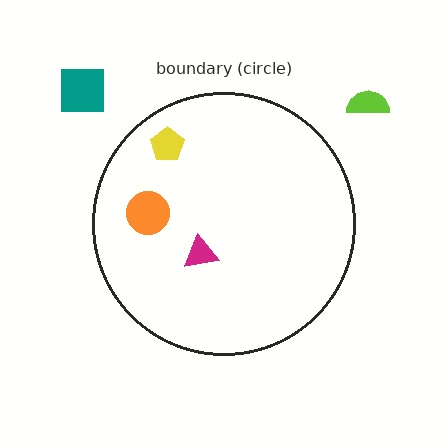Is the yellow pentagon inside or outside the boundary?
Inside.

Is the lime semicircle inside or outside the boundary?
Outside.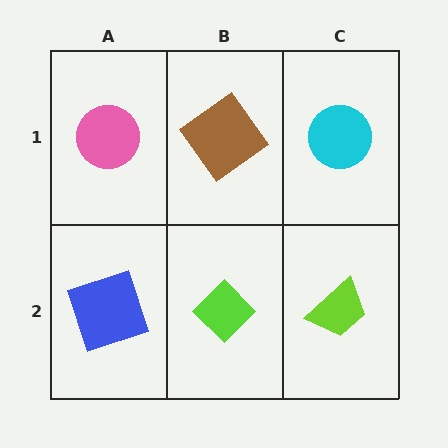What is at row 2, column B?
A lime diamond.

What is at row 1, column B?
A brown diamond.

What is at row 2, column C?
A lime trapezoid.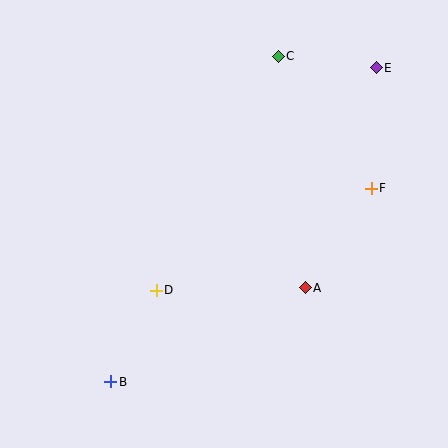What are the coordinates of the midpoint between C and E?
The midpoint between C and E is at (327, 62).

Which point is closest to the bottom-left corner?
Point B is closest to the bottom-left corner.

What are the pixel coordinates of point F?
Point F is at (371, 188).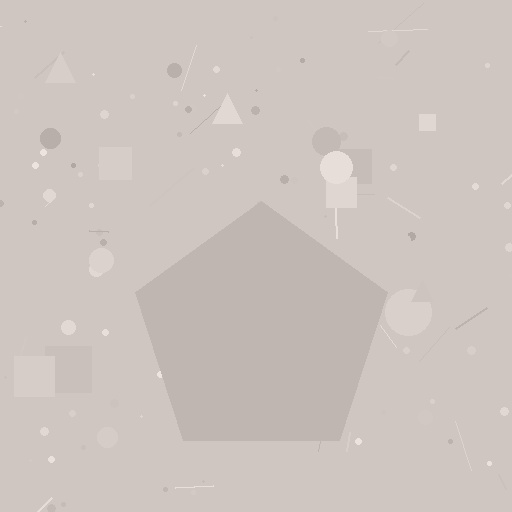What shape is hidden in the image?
A pentagon is hidden in the image.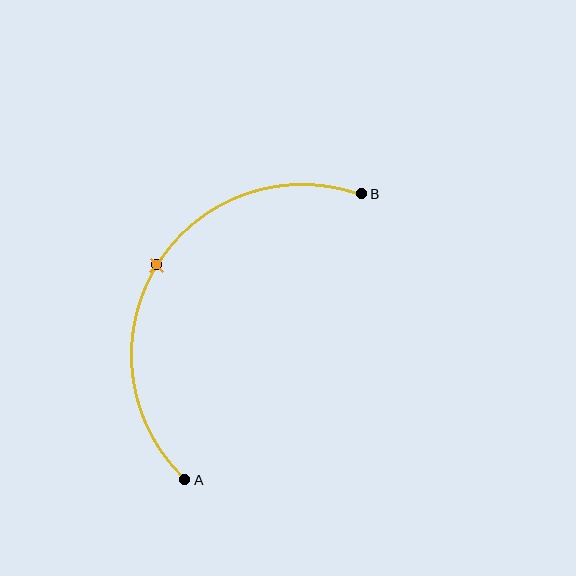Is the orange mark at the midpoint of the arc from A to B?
Yes. The orange mark lies on the arc at equal arc-length from both A and B — it is the arc midpoint.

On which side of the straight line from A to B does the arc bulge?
The arc bulges to the left of the straight line connecting A and B.